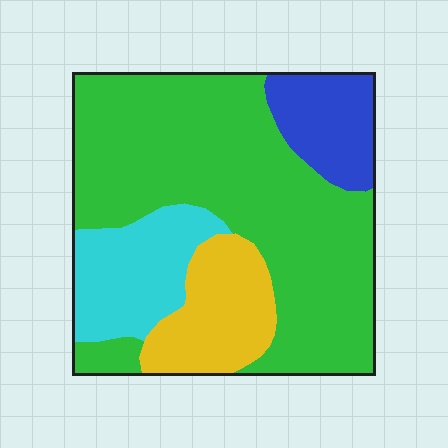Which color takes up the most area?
Green, at roughly 60%.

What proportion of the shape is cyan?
Cyan covers about 15% of the shape.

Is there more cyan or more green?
Green.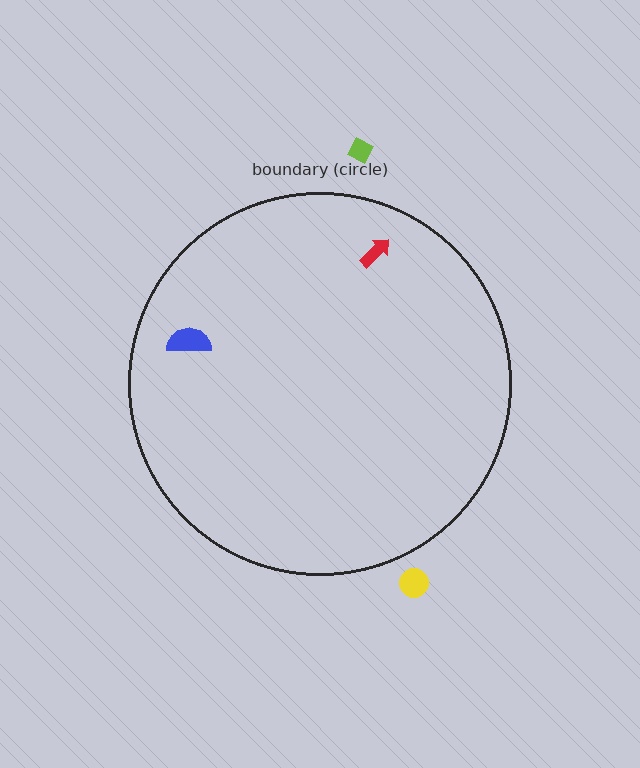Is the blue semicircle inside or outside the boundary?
Inside.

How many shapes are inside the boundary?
2 inside, 2 outside.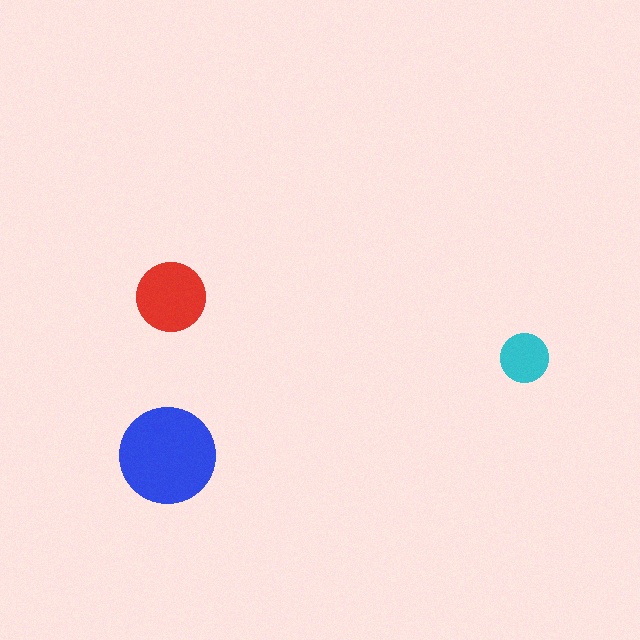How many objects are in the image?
There are 3 objects in the image.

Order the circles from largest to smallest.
the blue one, the red one, the cyan one.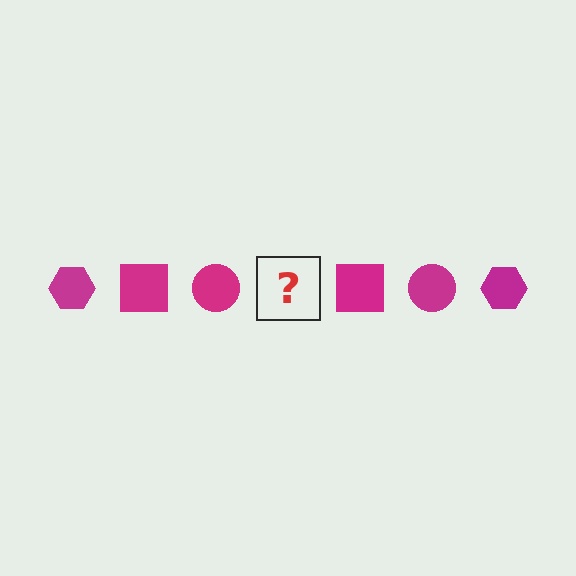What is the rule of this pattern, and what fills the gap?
The rule is that the pattern cycles through hexagon, square, circle shapes in magenta. The gap should be filled with a magenta hexagon.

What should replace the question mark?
The question mark should be replaced with a magenta hexagon.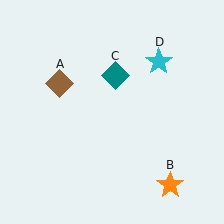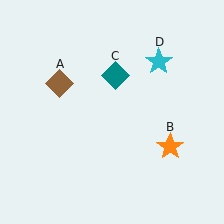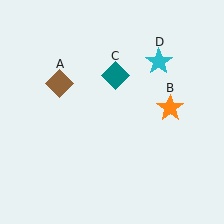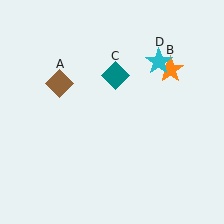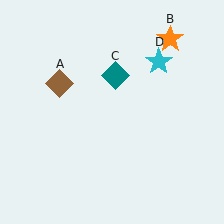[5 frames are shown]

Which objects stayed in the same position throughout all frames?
Brown diamond (object A) and teal diamond (object C) and cyan star (object D) remained stationary.